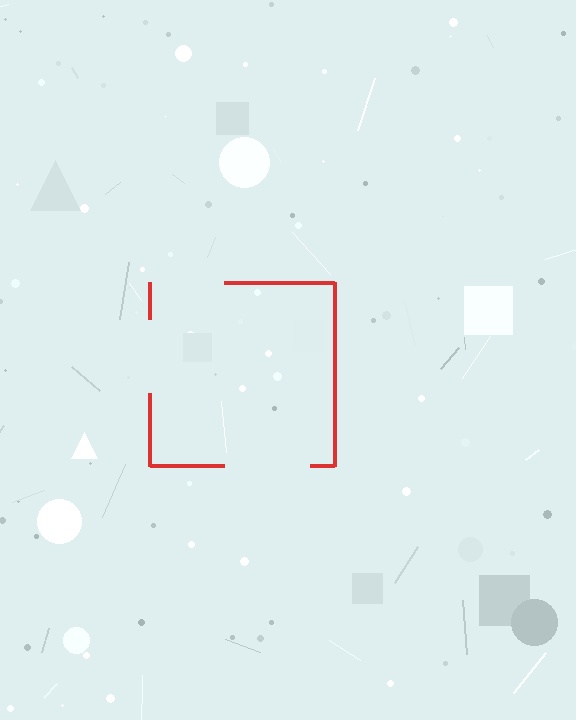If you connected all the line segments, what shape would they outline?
They would outline a square.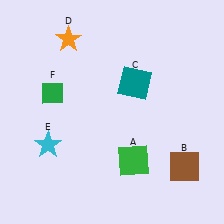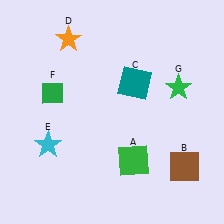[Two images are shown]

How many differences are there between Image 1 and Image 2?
There is 1 difference between the two images.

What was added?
A green star (G) was added in Image 2.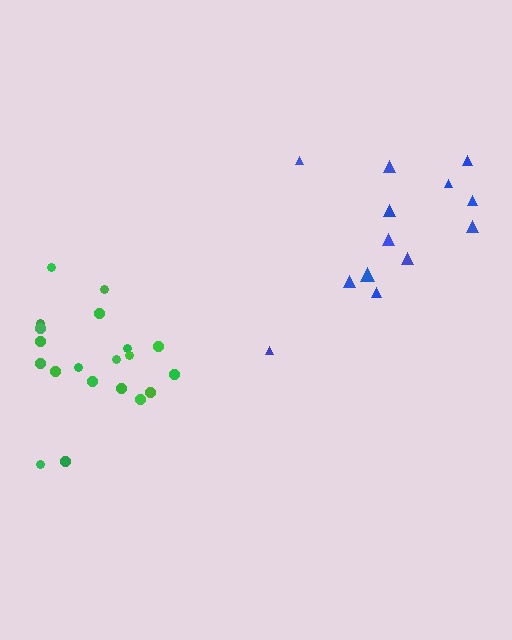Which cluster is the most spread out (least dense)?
Blue.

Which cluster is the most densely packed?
Green.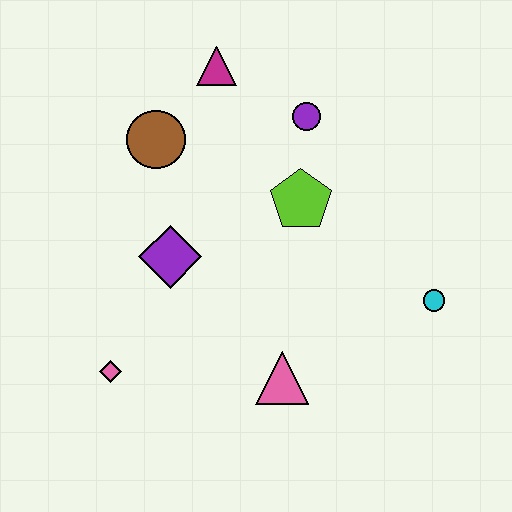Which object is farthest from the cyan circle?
The pink diamond is farthest from the cyan circle.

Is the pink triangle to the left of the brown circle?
No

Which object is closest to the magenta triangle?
The brown circle is closest to the magenta triangle.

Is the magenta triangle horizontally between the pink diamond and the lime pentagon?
Yes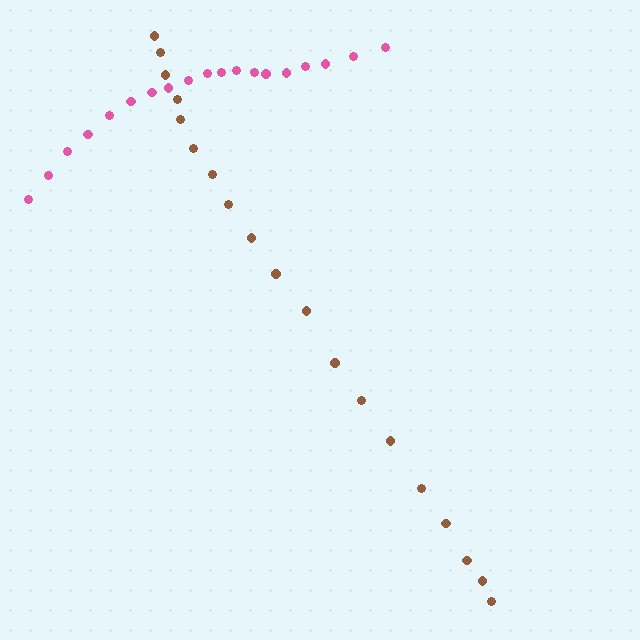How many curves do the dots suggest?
There are 2 distinct paths.